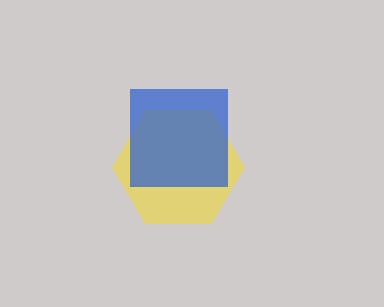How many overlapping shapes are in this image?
There are 2 overlapping shapes in the image.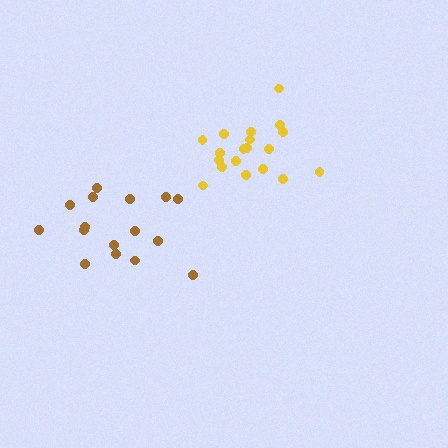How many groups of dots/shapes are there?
There are 2 groups.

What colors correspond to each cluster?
The clusters are colored: brown, yellow.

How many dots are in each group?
Group 1: 16 dots, Group 2: 19 dots (35 total).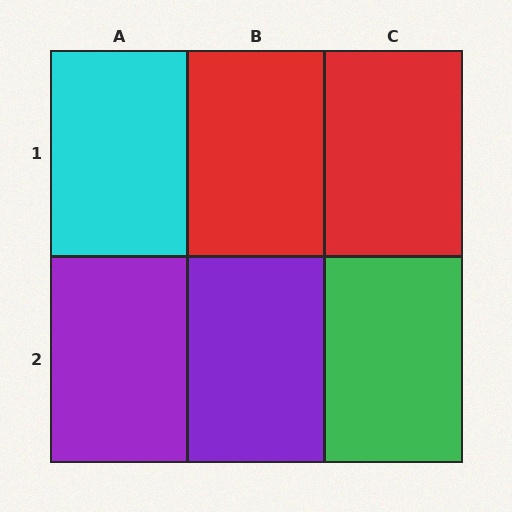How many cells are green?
1 cell is green.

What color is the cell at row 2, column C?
Green.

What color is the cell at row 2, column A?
Purple.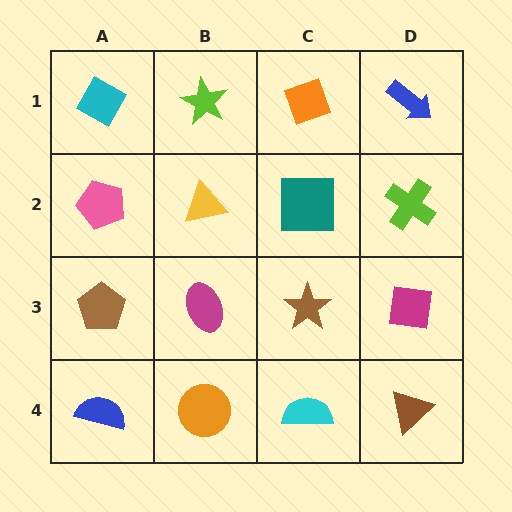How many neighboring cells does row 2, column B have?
4.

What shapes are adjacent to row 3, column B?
A yellow triangle (row 2, column B), an orange circle (row 4, column B), a brown pentagon (row 3, column A), a brown star (row 3, column C).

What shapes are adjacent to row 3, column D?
A lime cross (row 2, column D), a brown triangle (row 4, column D), a brown star (row 3, column C).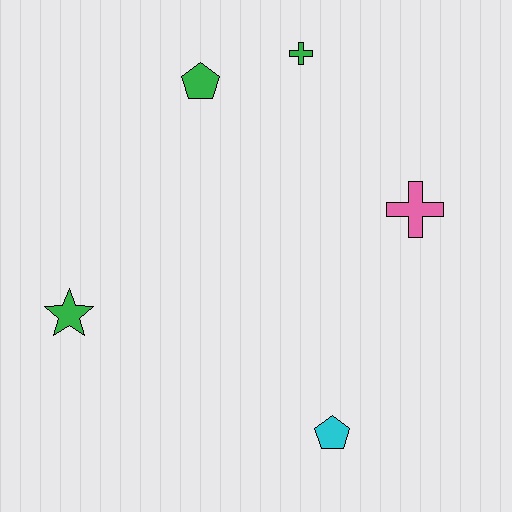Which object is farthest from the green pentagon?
The cyan pentagon is farthest from the green pentagon.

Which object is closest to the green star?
The green pentagon is closest to the green star.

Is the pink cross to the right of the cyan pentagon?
Yes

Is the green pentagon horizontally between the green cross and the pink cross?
No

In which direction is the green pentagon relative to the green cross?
The green pentagon is to the left of the green cross.